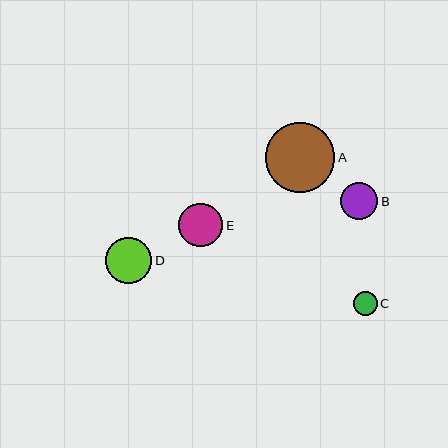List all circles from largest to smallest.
From largest to smallest: A, D, E, B, C.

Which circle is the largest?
Circle A is the largest with a size of approximately 70 pixels.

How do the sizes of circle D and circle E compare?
Circle D and circle E are approximately the same size.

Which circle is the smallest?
Circle C is the smallest with a size of approximately 24 pixels.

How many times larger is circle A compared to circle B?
Circle A is approximately 1.9 times the size of circle B.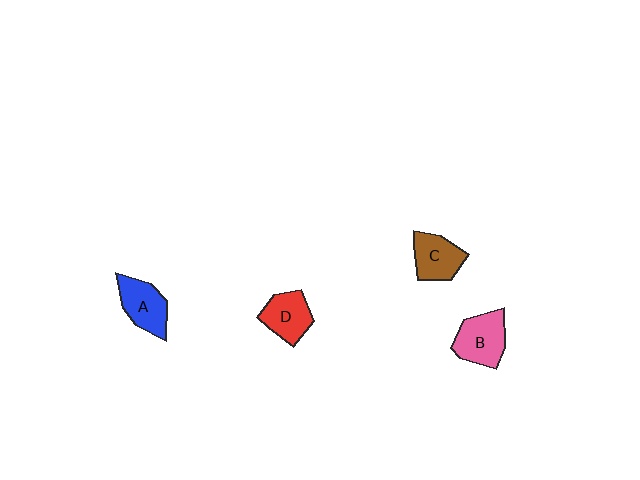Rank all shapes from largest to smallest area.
From largest to smallest: B (pink), A (blue), C (brown), D (red).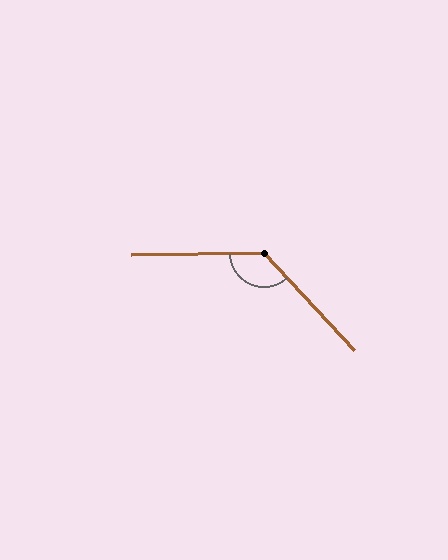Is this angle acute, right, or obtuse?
It is obtuse.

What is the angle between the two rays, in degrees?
Approximately 131 degrees.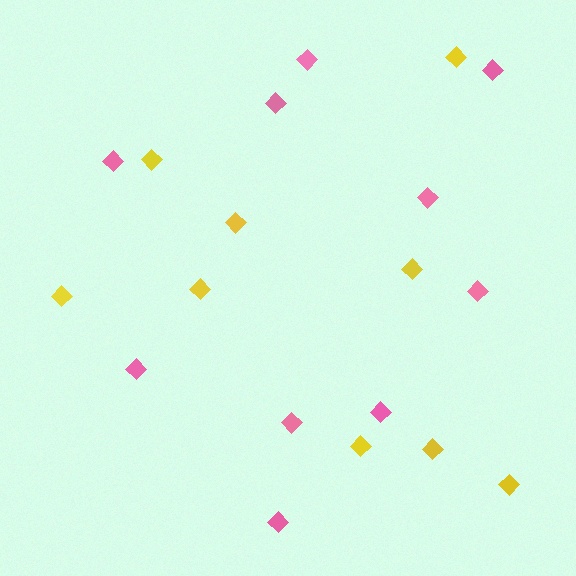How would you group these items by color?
There are 2 groups: one group of yellow diamonds (9) and one group of pink diamonds (10).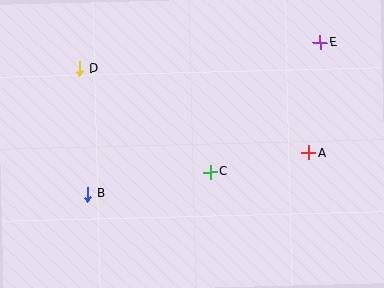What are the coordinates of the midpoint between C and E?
The midpoint between C and E is at (265, 107).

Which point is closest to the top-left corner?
Point D is closest to the top-left corner.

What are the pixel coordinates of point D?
Point D is at (80, 69).